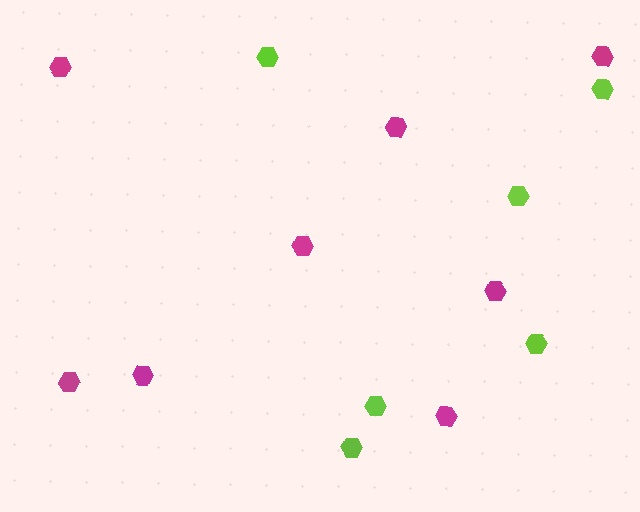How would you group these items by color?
There are 2 groups: one group of magenta hexagons (8) and one group of lime hexagons (6).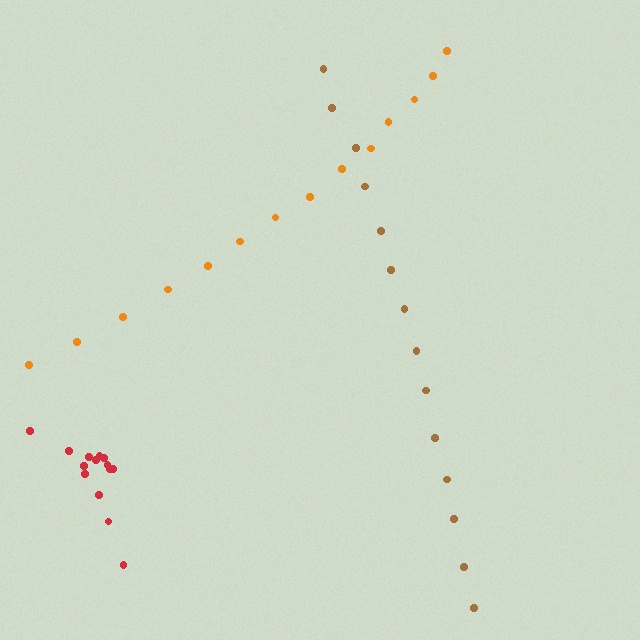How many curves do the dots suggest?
There are 3 distinct paths.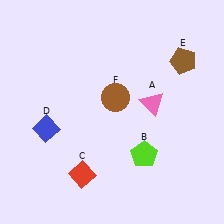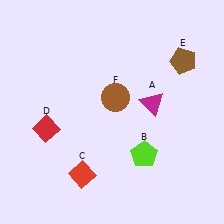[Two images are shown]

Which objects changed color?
A changed from pink to magenta. D changed from blue to red.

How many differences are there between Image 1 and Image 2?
There are 2 differences between the two images.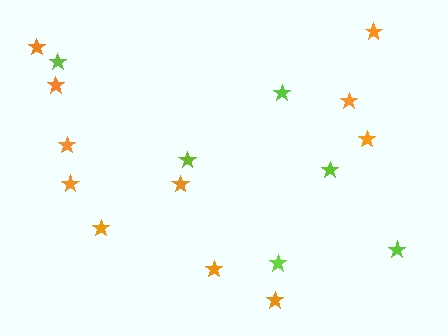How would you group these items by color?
There are 2 groups: one group of lime stars (6) and one group of orange stars (11).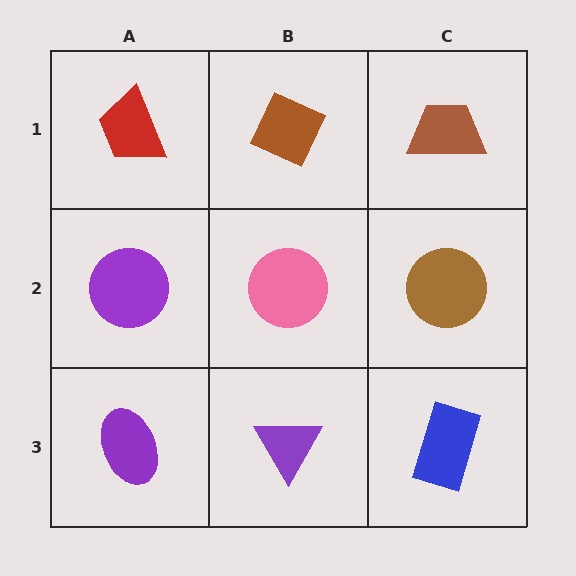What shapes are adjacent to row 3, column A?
A purple circle (row 2, column A), a purple triangle (row 3, column B).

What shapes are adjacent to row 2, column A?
A red trapezoid (row 1, column A), a purple ellipse (row 3, column A), a pink circle (row 2, column B).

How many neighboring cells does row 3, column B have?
3.